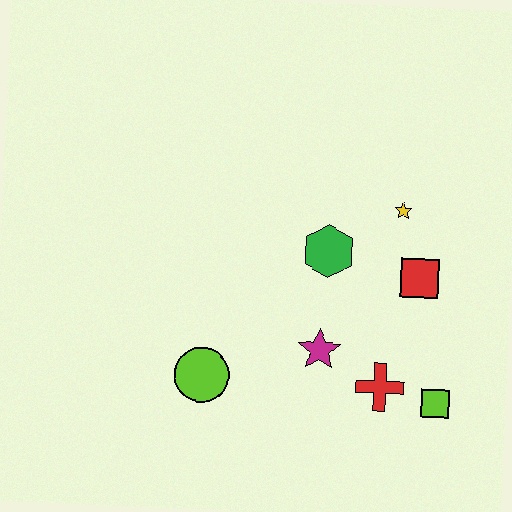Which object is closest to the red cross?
The lime square is closest to the red cross.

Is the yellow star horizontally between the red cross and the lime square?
Yes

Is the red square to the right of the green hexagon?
Yes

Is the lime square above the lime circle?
No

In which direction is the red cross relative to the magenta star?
The red cross is to the right of the magenta star.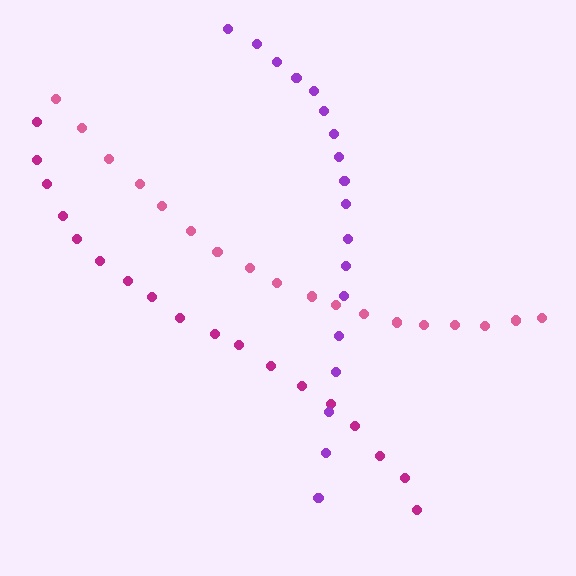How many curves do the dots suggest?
There are 3 distinct paths.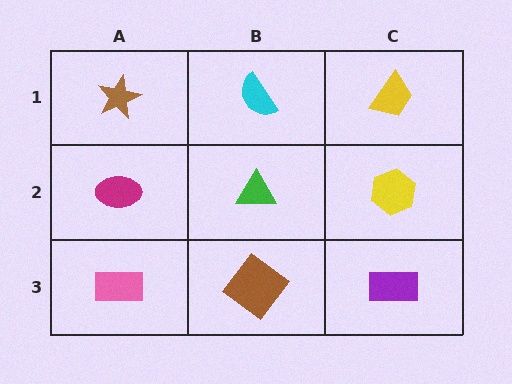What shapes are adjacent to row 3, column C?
A yellow hexagon (row 2, column C), a brown diamond (row 3, column B).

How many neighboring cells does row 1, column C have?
2.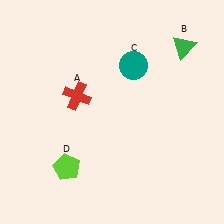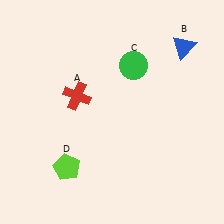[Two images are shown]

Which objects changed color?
B changed from green to blue. C changed from teal to green.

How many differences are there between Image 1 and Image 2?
There are 2 differences between the two images.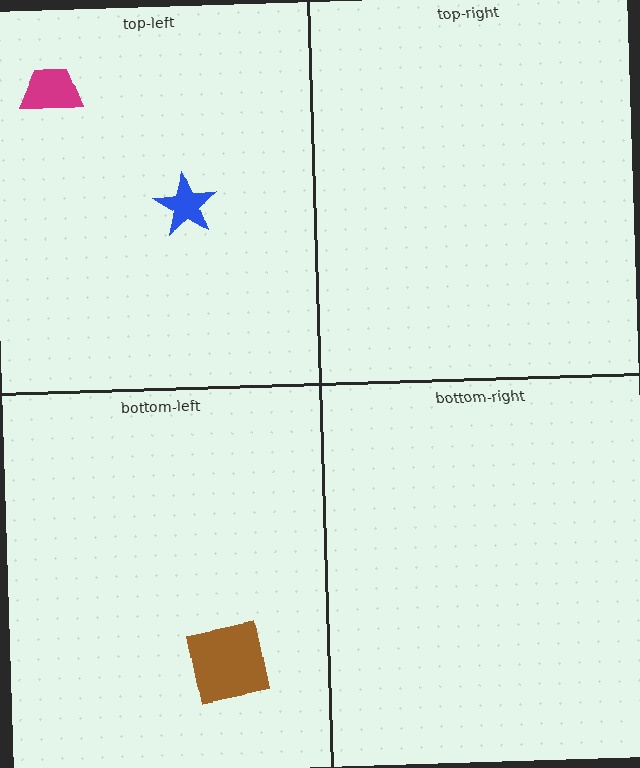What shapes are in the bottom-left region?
The brown square.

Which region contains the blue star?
The top-left region.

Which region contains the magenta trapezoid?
The top-left region.